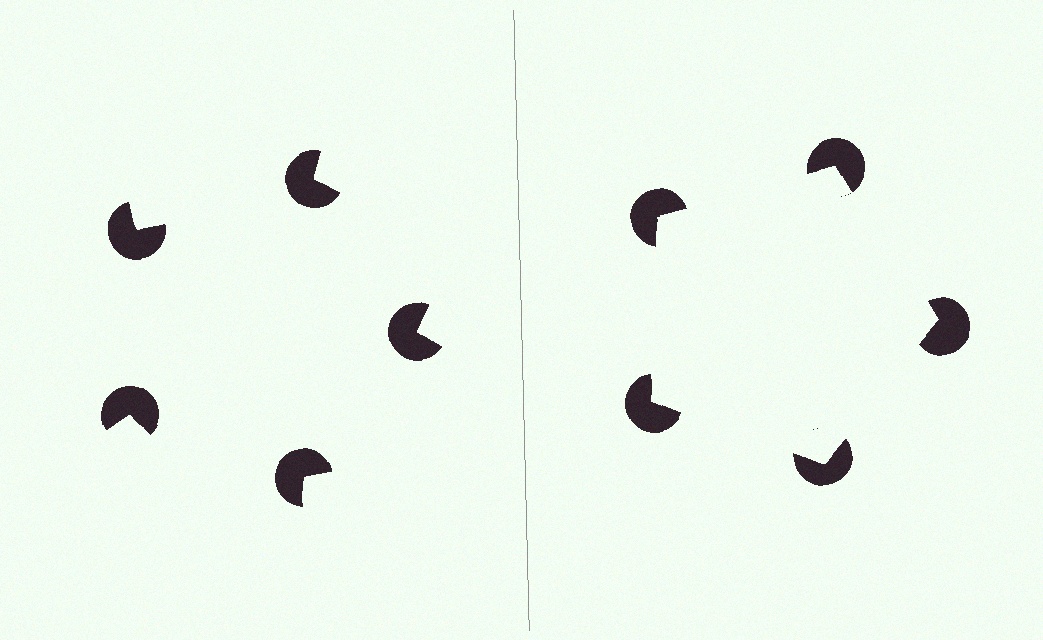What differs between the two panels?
The pac-man discs are positioned identically on both sides; only the wedge orientations differ. On the right they align to a pentagon; on the left they are misaligned.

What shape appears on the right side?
An illusory pentagon.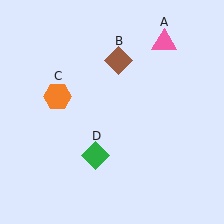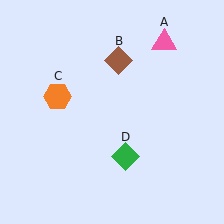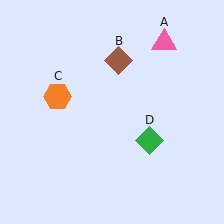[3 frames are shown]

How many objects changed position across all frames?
1 object changed position: green diamond (object D).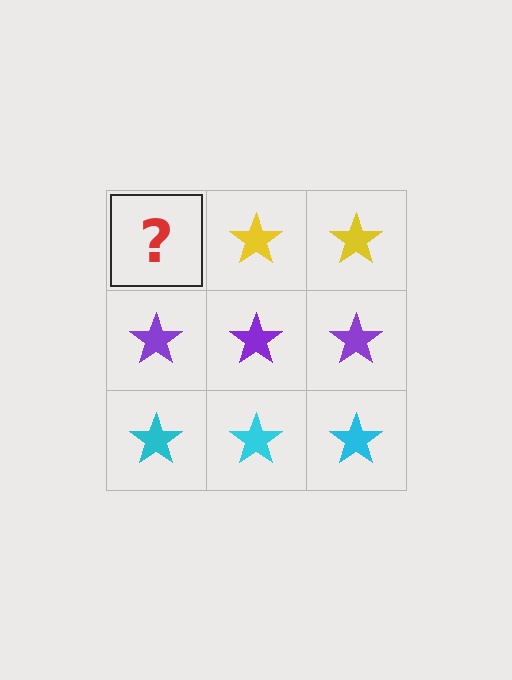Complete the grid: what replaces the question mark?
The question mark should be replaced with a yellow star.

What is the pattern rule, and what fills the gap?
The rule is that each row has a consistent color. The gap should be filled with a yellow star.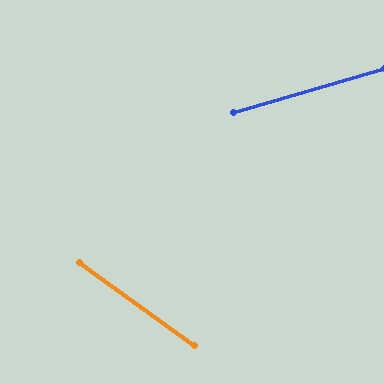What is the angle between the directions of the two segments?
Approximately 52 degrees.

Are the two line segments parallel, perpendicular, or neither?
Neither parallel nor perpendicular — they differ by about 52°.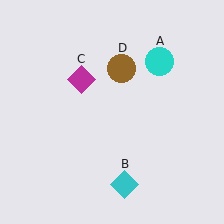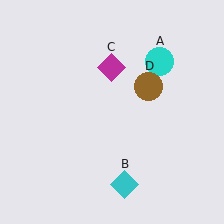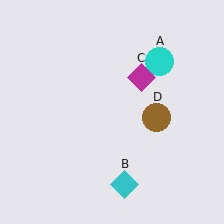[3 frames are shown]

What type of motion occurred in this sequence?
The magenta diamond (object C), brown circle (object D) rotated clockwise around the center of the scene.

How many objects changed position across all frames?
2 objects changed position: magenta diamond (object C), brown circle (object D).